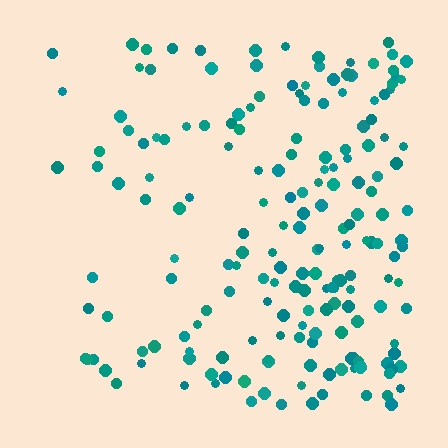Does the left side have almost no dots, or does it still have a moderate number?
Still a moderate number, just noticeably fewer than the right.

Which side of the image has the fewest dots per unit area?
The left.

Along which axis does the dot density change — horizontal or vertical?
Horizontal.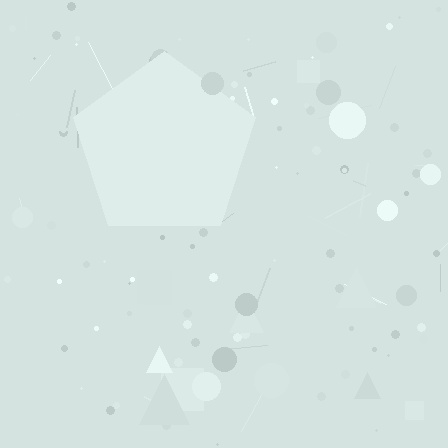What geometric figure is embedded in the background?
A pentagon is embedded in the background.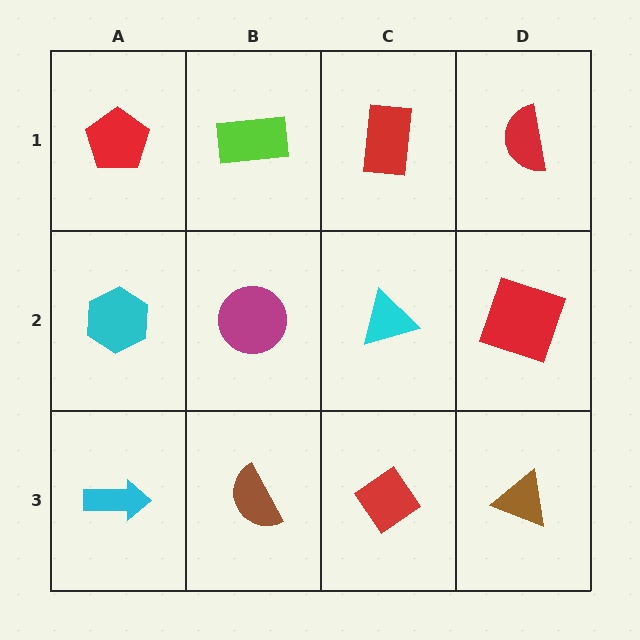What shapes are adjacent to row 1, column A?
A cyan hexagon (row 2, column A), a lime rectangle (row 1, column B).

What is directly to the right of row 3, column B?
A red diamond.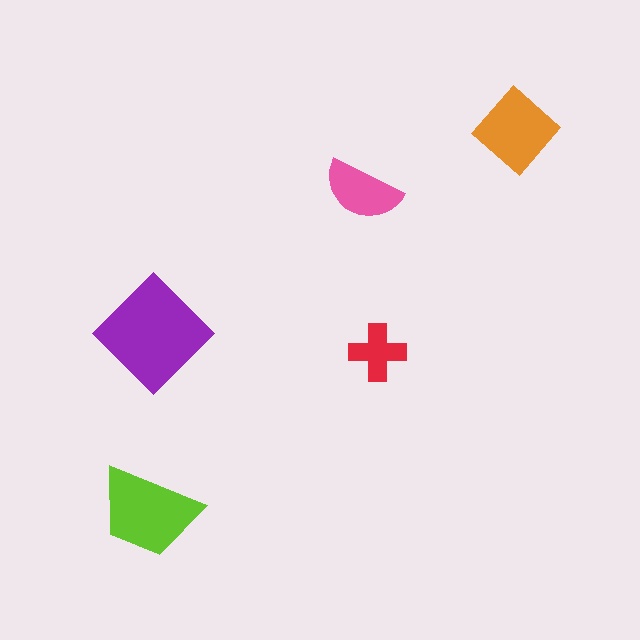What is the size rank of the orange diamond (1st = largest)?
3rd.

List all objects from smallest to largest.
The red cross, the pink semicircle, the orange diamond, the lime trapezoid, the purple diamond.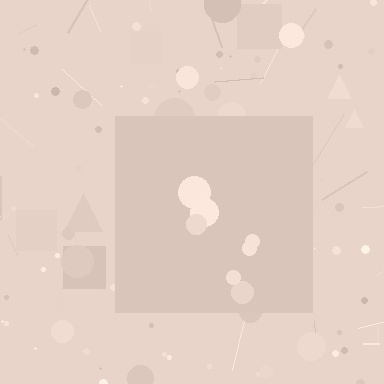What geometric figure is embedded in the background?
A square is embedded in the background.